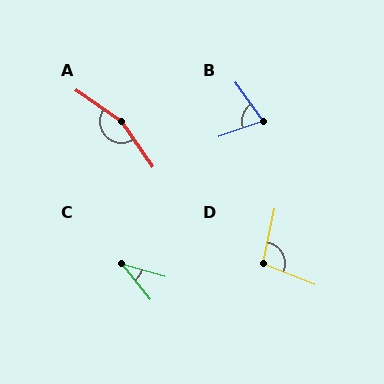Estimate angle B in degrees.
Approximately 73 degrees.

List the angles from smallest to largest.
C (35°), B (73°), D (100°), A (159°).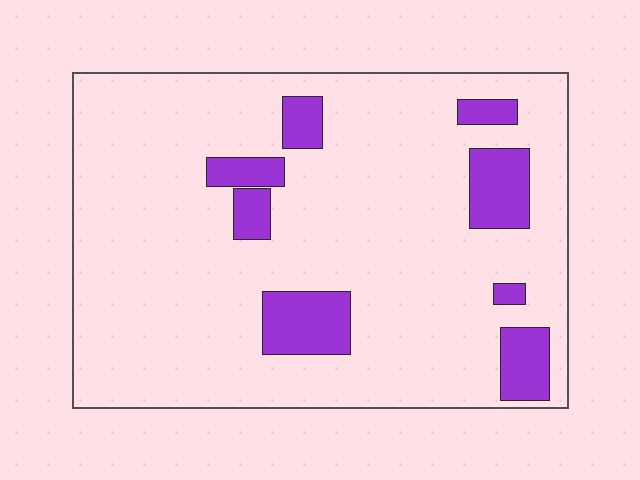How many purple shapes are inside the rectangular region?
8.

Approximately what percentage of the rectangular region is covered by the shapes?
Approximately 15%.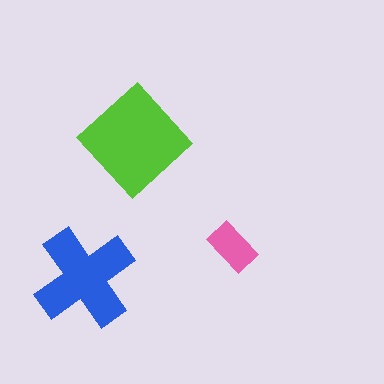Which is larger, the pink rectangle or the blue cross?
The blue cross.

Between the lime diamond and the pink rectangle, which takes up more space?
The lime diamond.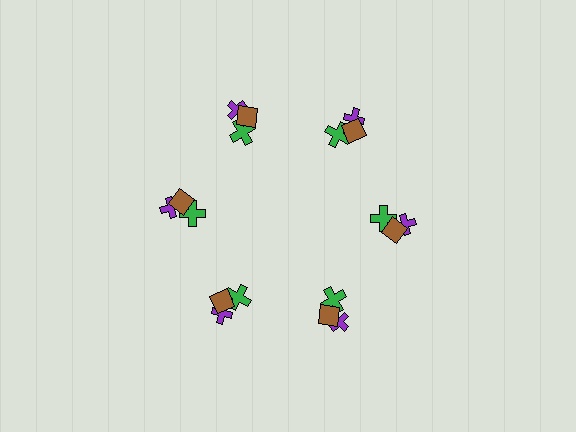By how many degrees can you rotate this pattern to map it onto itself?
The pattern maps onto itself every 60 degrees of rotation.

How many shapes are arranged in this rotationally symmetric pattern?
There are 18 shapes, arranged in 6 groups of 3.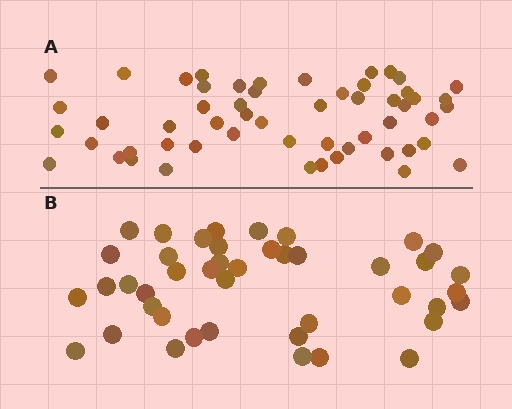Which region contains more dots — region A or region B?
Region A (the top region) has more dots.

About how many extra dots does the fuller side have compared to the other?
Region A has roughly 12 or so more dots than region B.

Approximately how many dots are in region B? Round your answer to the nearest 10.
About 40 dots. (The exact count is 43, which rounds to 40.)